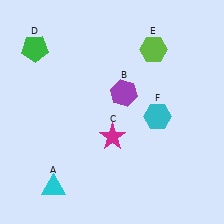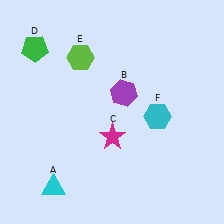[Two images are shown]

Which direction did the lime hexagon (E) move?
The lime hexagon (E) moved left.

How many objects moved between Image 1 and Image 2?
1 object moved between the two images.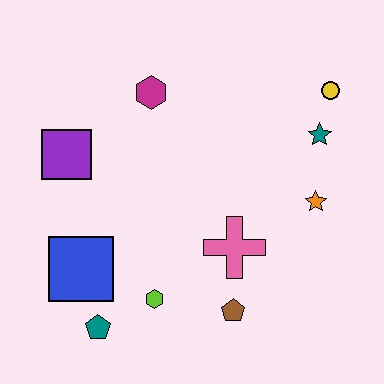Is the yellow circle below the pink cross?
No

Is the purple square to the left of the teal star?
Yes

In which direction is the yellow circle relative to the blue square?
The yellow circle is to the right of the blue square.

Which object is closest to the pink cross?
The brown pentagon is closest to the pink cross.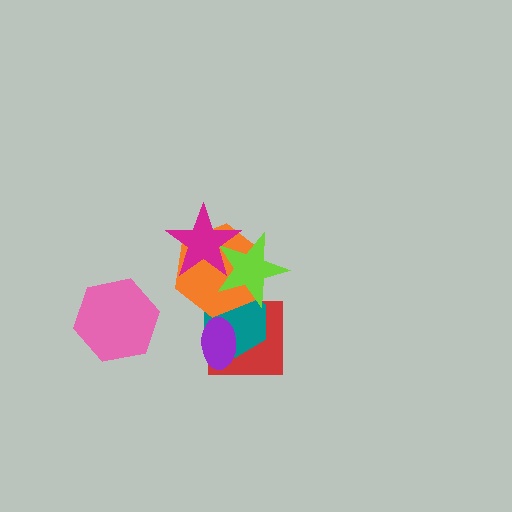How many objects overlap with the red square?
3 objects overlap with the red square.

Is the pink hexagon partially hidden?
No, no other shape covers it.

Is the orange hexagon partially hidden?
Yes, it is partially covered by another shape.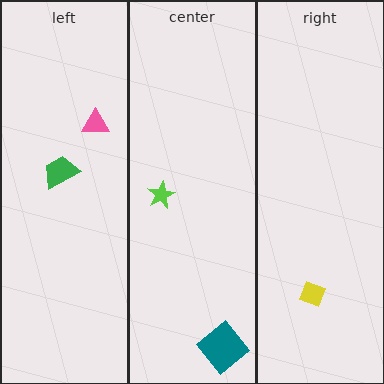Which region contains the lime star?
The center region.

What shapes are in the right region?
The yellow diamond.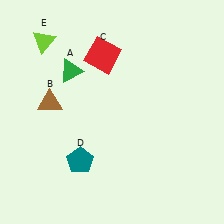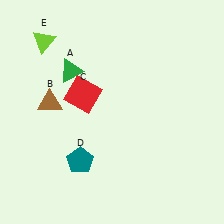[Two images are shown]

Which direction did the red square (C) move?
The red square (C) moved down.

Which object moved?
The red square (C) moved down.